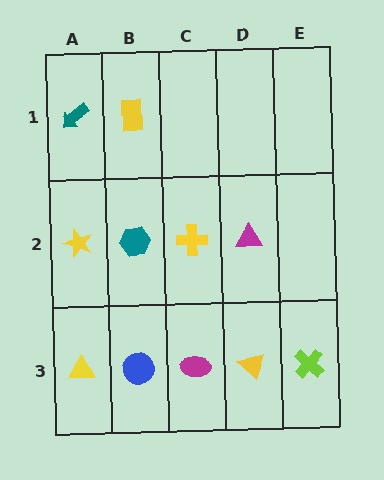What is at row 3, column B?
A blue circle.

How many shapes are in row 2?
4 shapes.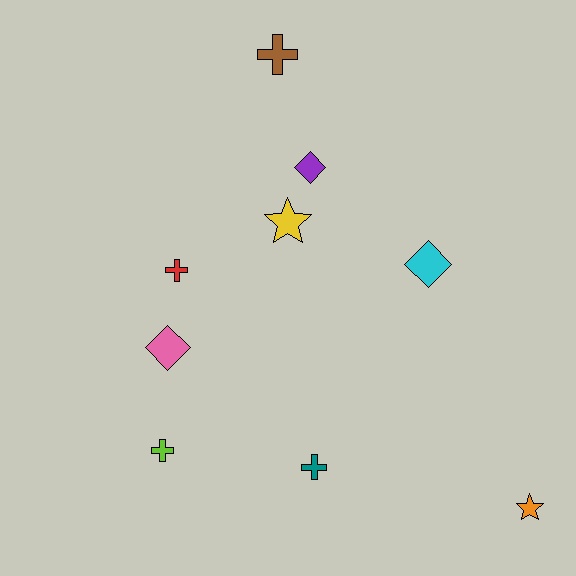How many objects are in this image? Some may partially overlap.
There are 9 objects.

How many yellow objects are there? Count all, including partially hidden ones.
There is 1 yellow object.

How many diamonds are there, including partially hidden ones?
There are 3 diamonds.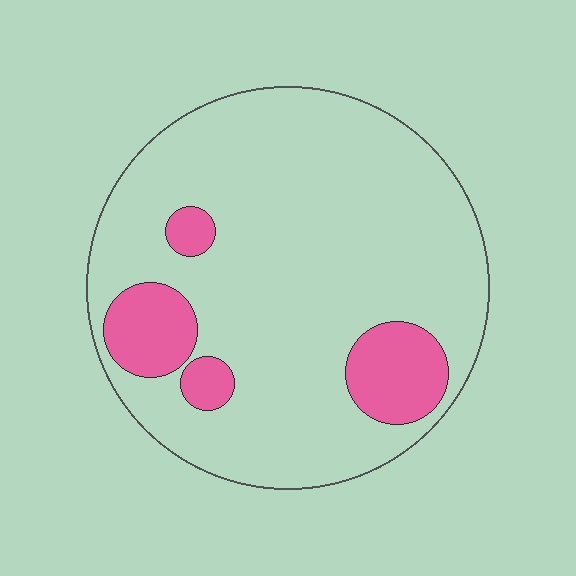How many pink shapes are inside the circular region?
4.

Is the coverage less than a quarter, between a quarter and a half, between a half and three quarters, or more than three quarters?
Less than a quarter.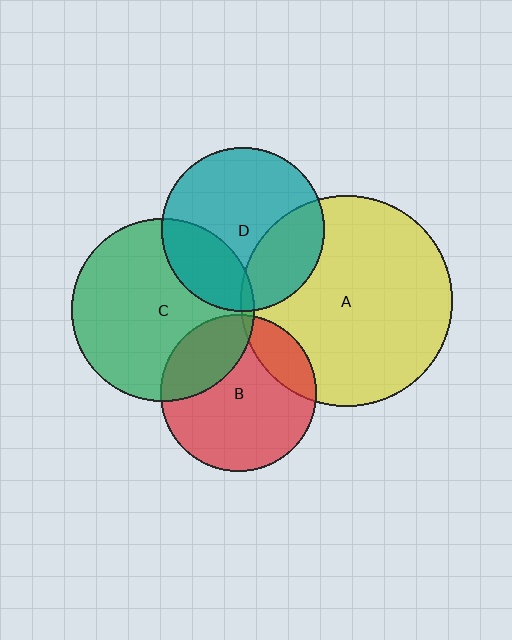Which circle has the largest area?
Circle A (yellow).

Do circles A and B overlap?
Yes.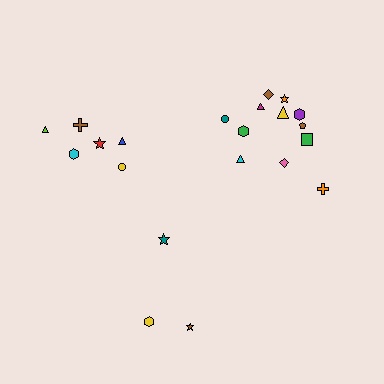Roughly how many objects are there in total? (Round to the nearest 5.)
Roughly 20 objects in total.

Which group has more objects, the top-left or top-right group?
The top-right group.